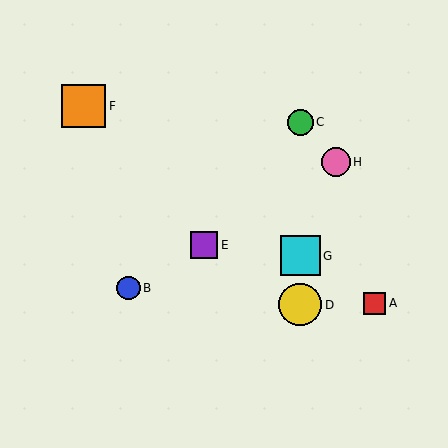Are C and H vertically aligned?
No, C is at x≈300 and H is at x≈336.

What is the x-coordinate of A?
Object A is at x≈375.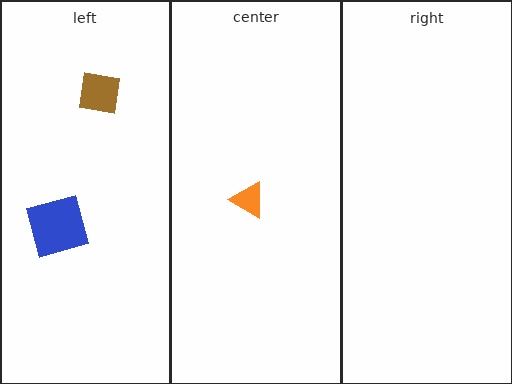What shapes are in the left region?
The blue square, the brown square.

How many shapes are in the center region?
1.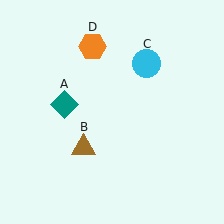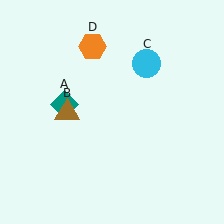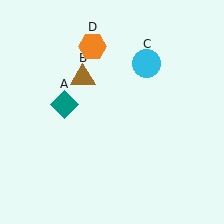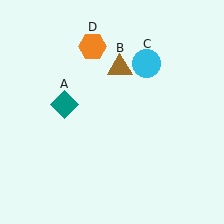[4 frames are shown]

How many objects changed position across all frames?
1 object changed position: brown triangle (object B).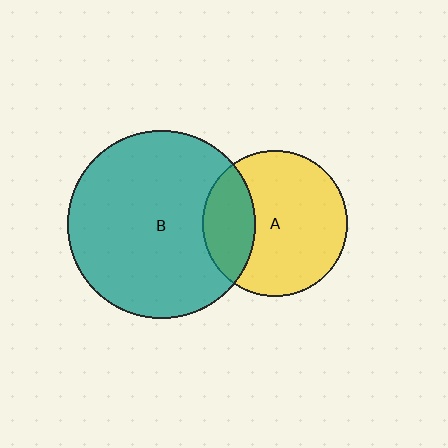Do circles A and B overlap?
Yes.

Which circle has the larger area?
Circle B (teal).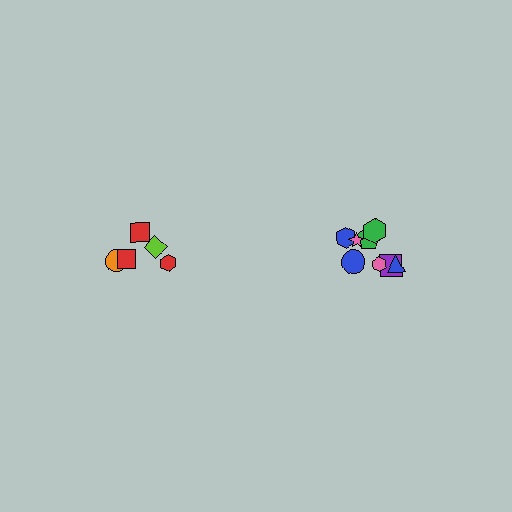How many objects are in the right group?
There are 8 objects.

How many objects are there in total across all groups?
There are 13 objects.